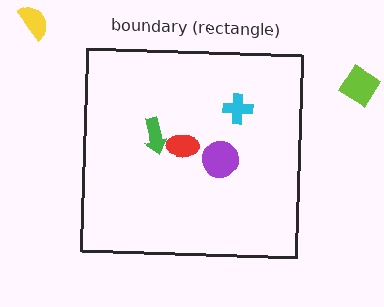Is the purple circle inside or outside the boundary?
Inside.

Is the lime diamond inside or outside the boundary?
Outside.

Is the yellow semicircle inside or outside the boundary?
Outside.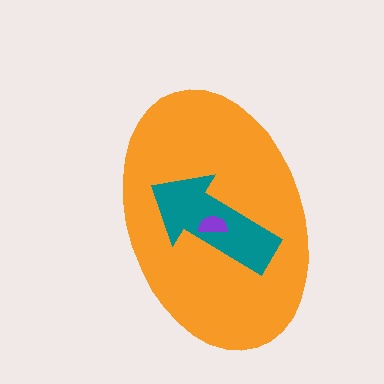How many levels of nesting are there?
3.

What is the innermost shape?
The purple semicircle.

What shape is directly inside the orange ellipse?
The teal arrow.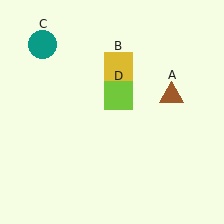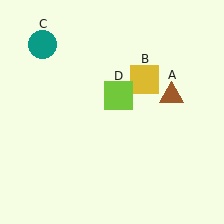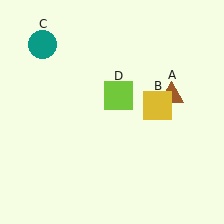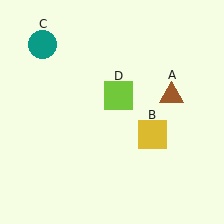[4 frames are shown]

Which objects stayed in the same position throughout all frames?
Brown triangle (object A) and teal circle (object C) and lime square (object D) remained stationary.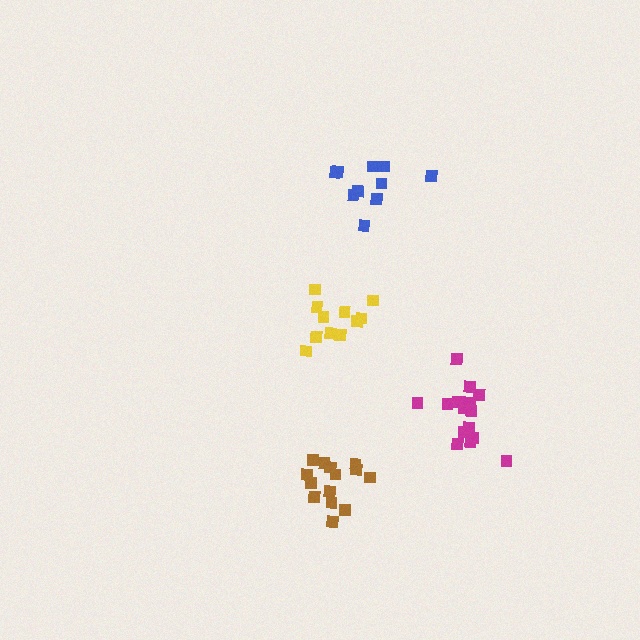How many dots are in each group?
Group 1: 11 dots, Group 2: 10 dots, Group 3: 14 dots, Group 4: 15 dots (50 total).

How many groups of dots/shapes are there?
There are 4 groups.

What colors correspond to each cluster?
The clusters are colored: yellow, blue, brown, magenta.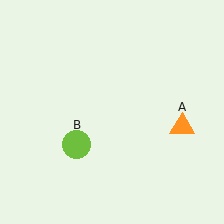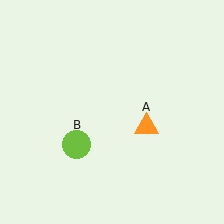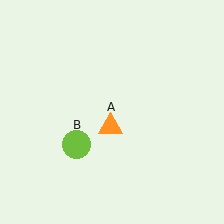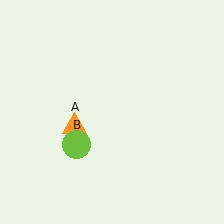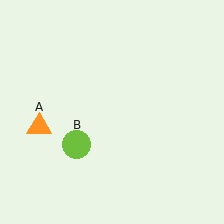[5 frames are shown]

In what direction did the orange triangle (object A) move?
The orange triangle (object A) moved left.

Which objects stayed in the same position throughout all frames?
Lime circle (object B) remained stationary.